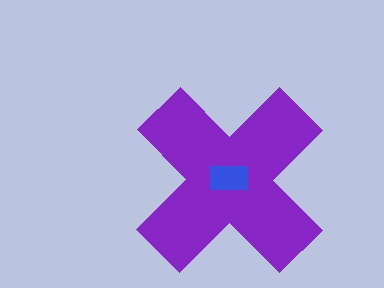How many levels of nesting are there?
2.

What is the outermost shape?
The purple cross.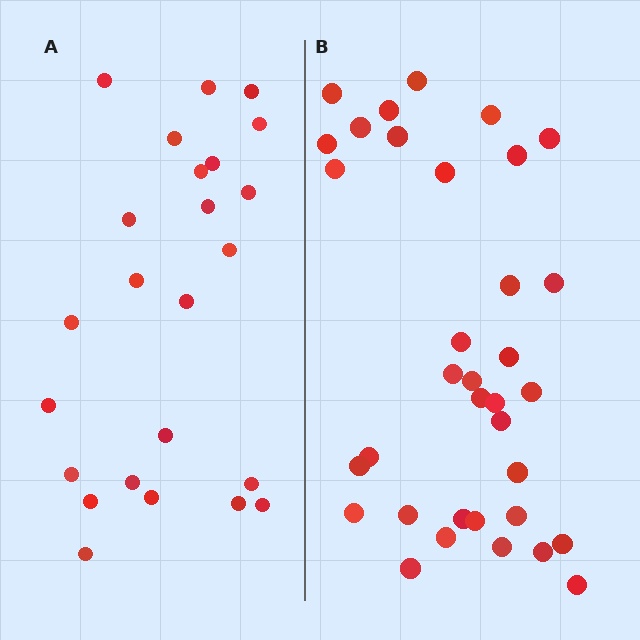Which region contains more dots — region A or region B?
Region B (the right region) has more dots.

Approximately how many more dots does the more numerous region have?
Region B has roughly 12 or so more dots than region A.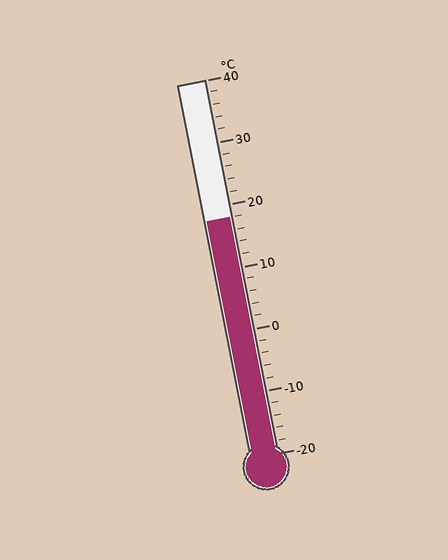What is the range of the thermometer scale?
The thermometer scale ranges from -20°C to 40°C.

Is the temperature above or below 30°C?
The temperature is below 30°C.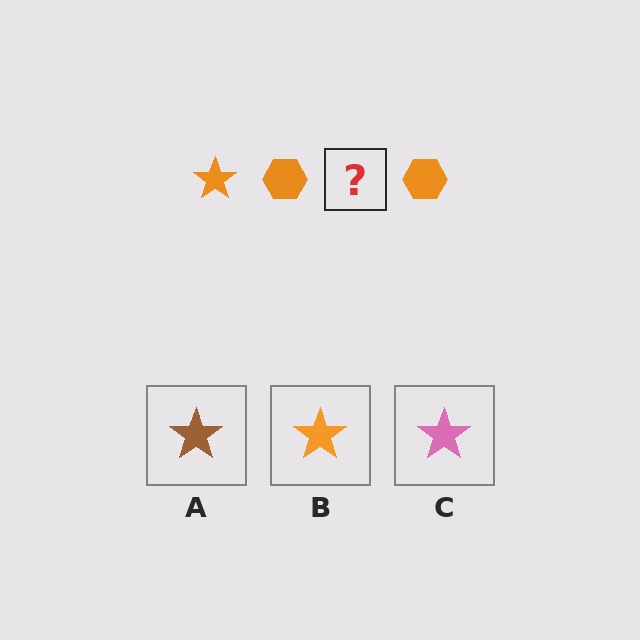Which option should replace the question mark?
Option B.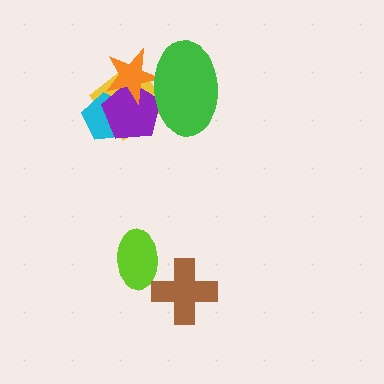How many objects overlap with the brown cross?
1 object overlaps with the brown cross.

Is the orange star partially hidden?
Yes, it is partially covered by another shape.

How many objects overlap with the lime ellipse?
1 object overlaps with the lime ellipse.